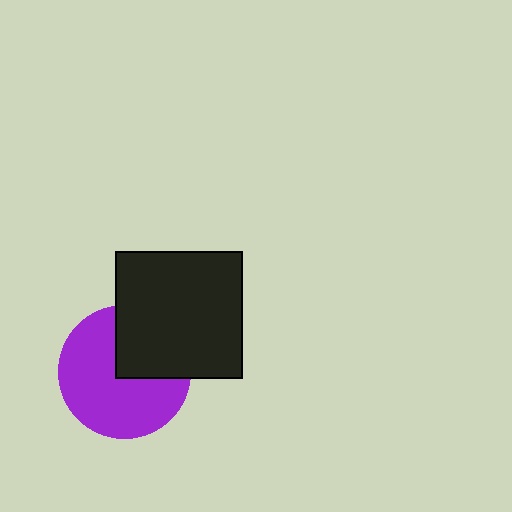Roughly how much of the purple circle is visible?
Most of it is visible (roughly 67%).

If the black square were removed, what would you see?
You would see the complete purple circle.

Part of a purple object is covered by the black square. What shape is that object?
It is a circle.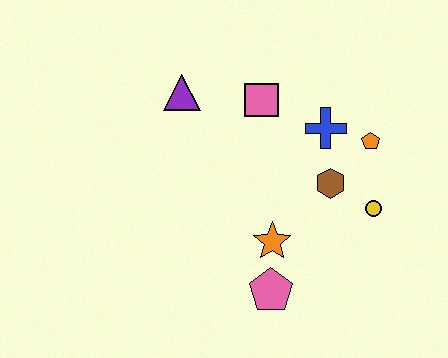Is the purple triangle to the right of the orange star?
No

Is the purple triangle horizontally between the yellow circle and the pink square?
No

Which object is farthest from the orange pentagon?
The purple triangle is farthest from the orange pentagon.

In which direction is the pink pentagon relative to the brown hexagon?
The pink pentagon is below the brown hexagon.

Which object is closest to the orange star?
The pink pentagon is closest to the orange star.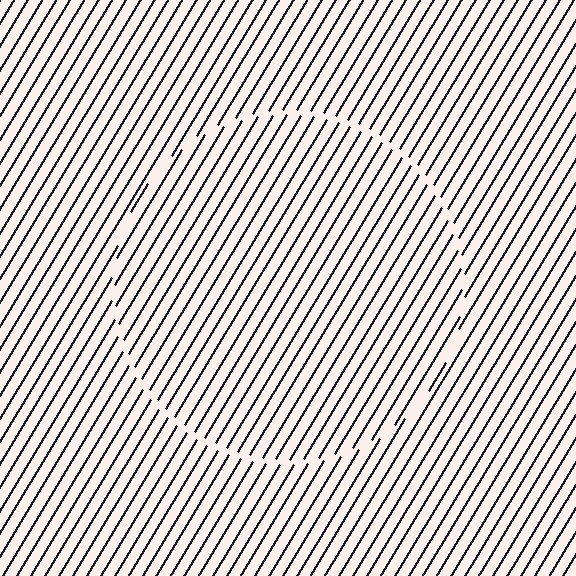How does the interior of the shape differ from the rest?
The interior of the shape contains the same grating, shifted by half a period — the contour is defined by the phase discontinuity where line-ends from the inner and outer gratings abut.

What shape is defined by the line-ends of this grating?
An illusory circle. The interior of the shape contains the same grating, shifted by half a period — the contour is defined by the phase discontinuity where line-ends from the inner and outer gratings abut.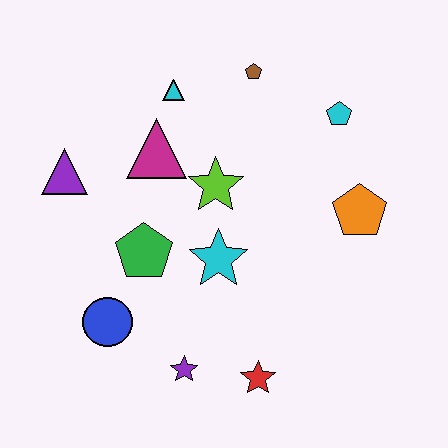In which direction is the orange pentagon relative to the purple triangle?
The orange pentagon is to the right of the purple triangle.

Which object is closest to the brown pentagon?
The cyan triangle is closest to the brown pentagon.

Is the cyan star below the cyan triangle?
Yes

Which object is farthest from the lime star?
The red star is farthest from the lime star.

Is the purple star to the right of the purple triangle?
Yes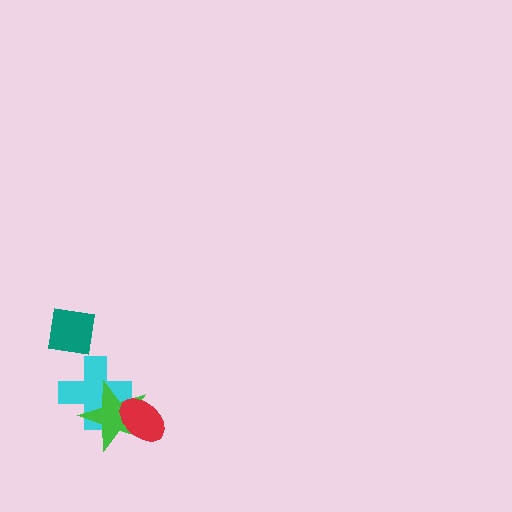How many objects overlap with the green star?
2 objects overlap with the green star.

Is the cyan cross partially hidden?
Yes, it is partially covered by another shape.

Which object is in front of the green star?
The red ellipse is in front of the green star.